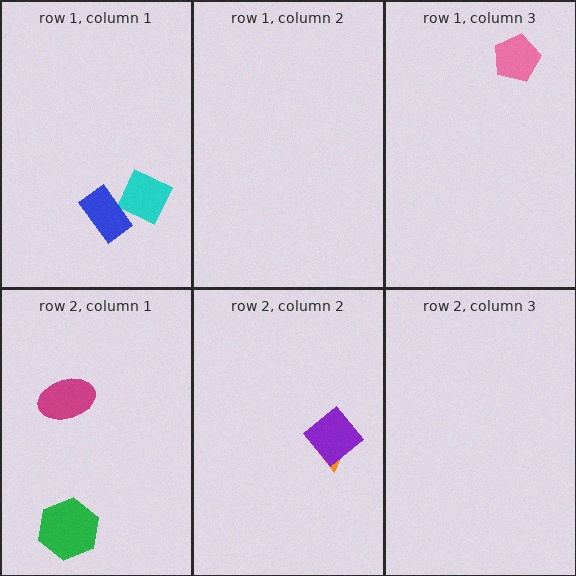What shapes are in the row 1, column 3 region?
The pink pentagon.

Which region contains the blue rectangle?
The row 1, column 1 region.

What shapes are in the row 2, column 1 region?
The green hexagon, the magenta ellipse.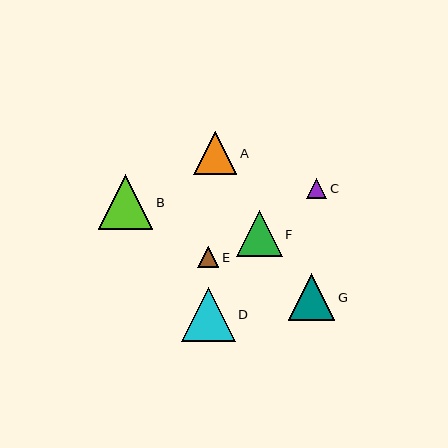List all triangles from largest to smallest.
From largest to smallest: B, D, G, F, A, E, C.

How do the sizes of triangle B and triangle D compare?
Triangle B and triangle D are approximately the same size.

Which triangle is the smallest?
Triangle C is the smallest with a size of approximately 20 pixels.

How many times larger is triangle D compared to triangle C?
Triangle D is approximately 2.7 times the size of triangle C.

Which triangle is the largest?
Triangle B is the largest with a size of approximately 55 pixels.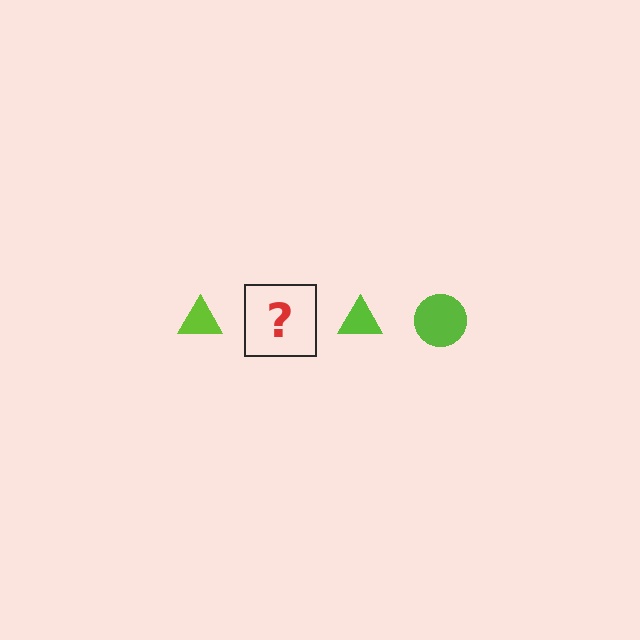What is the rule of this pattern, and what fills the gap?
The rule is that the pattern cycles through triangle, circle shapes in lime. The gap should be filled with a lime circle.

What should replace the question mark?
The question mark should be replaced with a lime circle.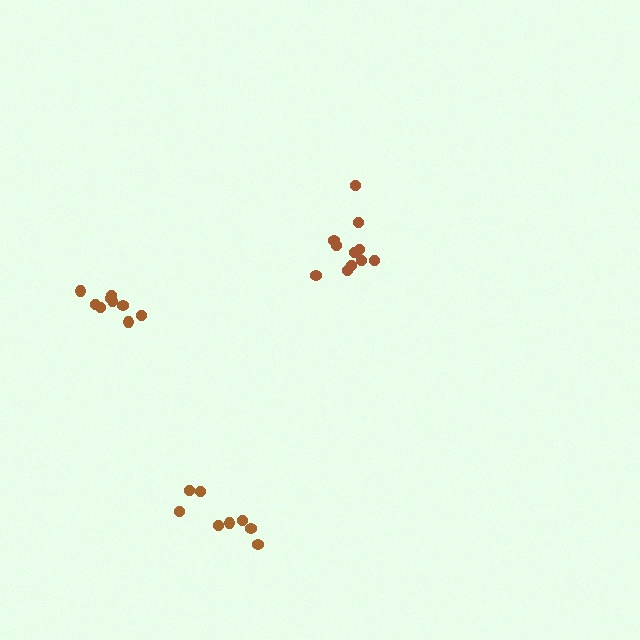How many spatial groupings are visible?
There are 3 spatial groupings.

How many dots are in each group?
Group 1: 11 dots, Group 2: 8 dots, Group 3: 9 dots (28 total).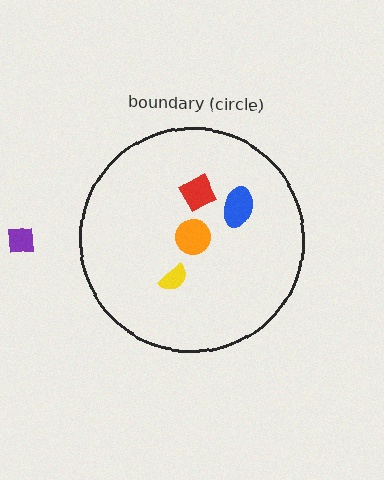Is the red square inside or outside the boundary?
Inside.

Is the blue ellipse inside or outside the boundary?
Inside.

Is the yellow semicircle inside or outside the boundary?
Inside.